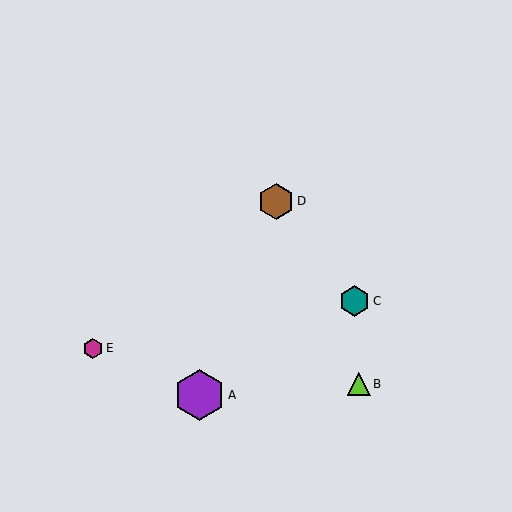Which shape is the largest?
The purple hexagon (labeled A) is the largest.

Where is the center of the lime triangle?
The center of the lime triangle is at (359, 384).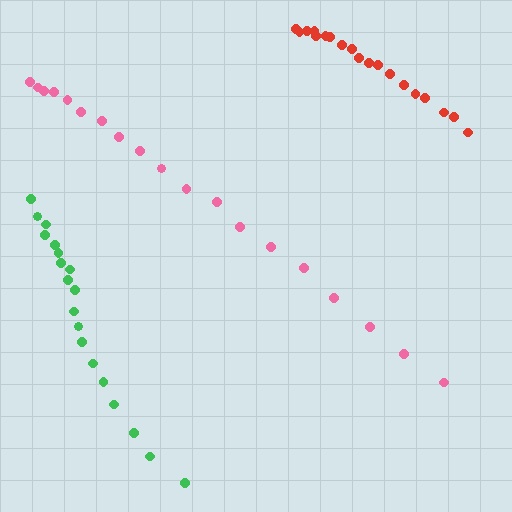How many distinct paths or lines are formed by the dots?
There are 3 distinct paths.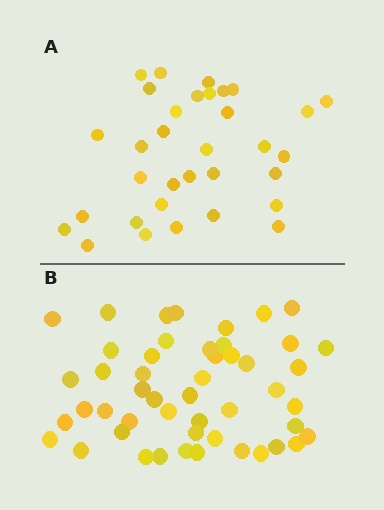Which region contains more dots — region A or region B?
Region B (the bottom region) has more dots.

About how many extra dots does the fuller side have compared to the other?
Region B has approximately 15 more dots than region A.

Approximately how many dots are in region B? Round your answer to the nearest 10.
About 50 dots. (The exact count is 49, which rounds to 50.)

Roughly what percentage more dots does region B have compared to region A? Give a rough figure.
About 50% more.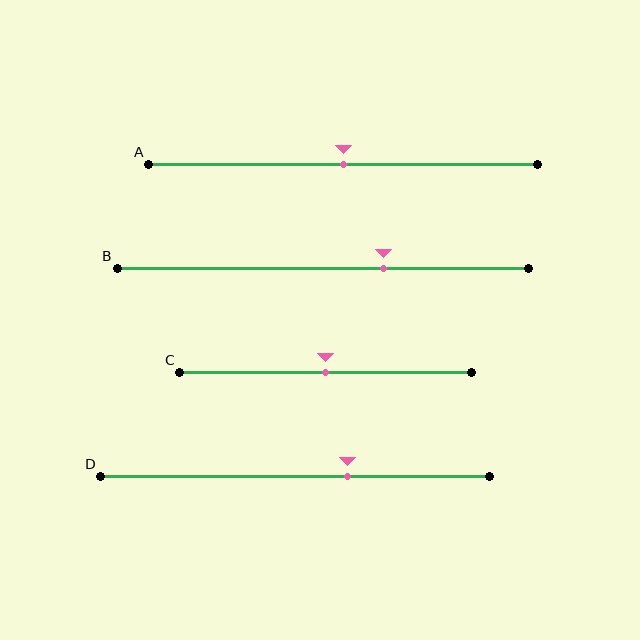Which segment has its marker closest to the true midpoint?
Segment A has its marker closest to the true midpoint.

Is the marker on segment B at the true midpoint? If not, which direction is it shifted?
No, the marker on segment B is shifted to the right by about 15% of the segment length.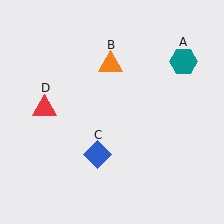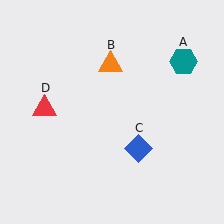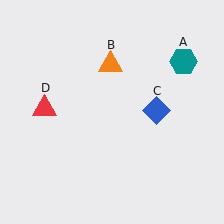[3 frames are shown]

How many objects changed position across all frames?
1 object changed position: blue diamond (object C).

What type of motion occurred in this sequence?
The blue diamond (object C) rotated counterclockwise around the center of the scene.